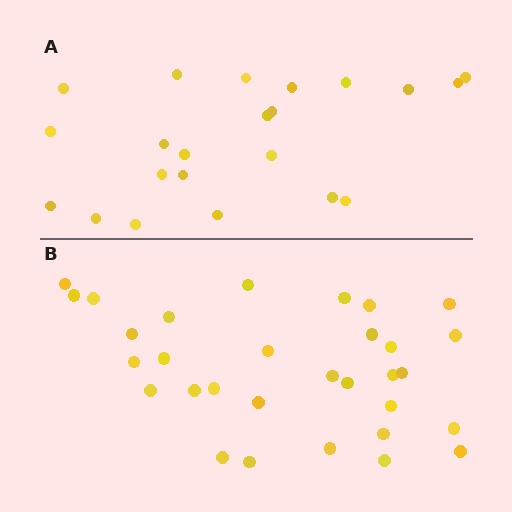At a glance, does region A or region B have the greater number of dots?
Region B (the bottom region) has more dots.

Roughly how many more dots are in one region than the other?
Region B has roughly 8 or so more dots than region A.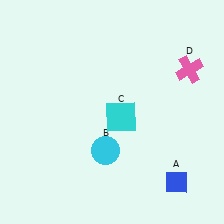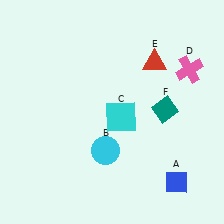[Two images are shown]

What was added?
A red triangle (E), a teal diamond (F) were added in Image 2.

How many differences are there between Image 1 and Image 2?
There are 2 differences between the two images.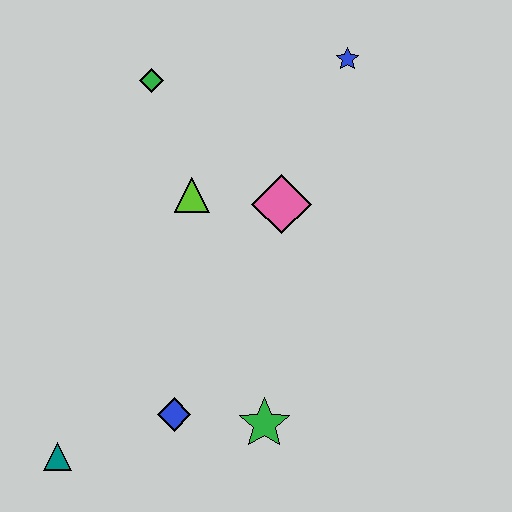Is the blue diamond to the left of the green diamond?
No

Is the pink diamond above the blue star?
No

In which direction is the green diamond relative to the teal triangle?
The green diamond is above the teal triangle.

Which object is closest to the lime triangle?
The pink diamond is closest to the lime triangle.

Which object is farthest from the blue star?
The teal triangle is farthest from the blue star.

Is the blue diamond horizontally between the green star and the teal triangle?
Yes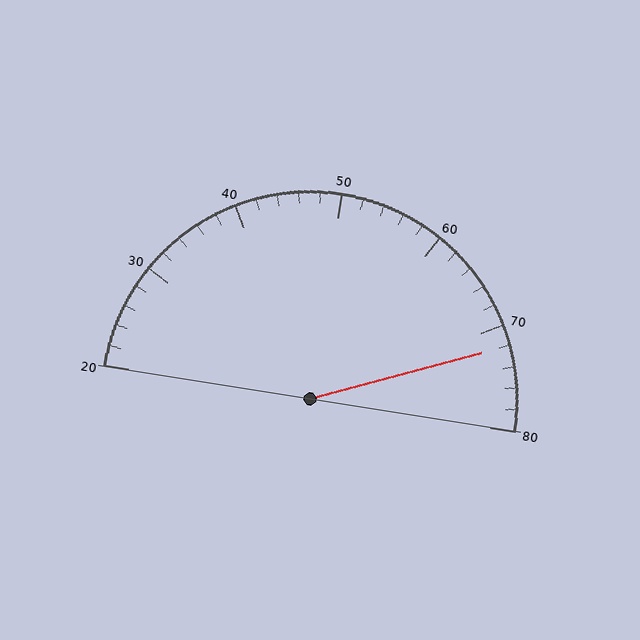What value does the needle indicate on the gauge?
The needle indicates approximately 72.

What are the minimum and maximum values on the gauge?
The gauge ranges from 20 to 80.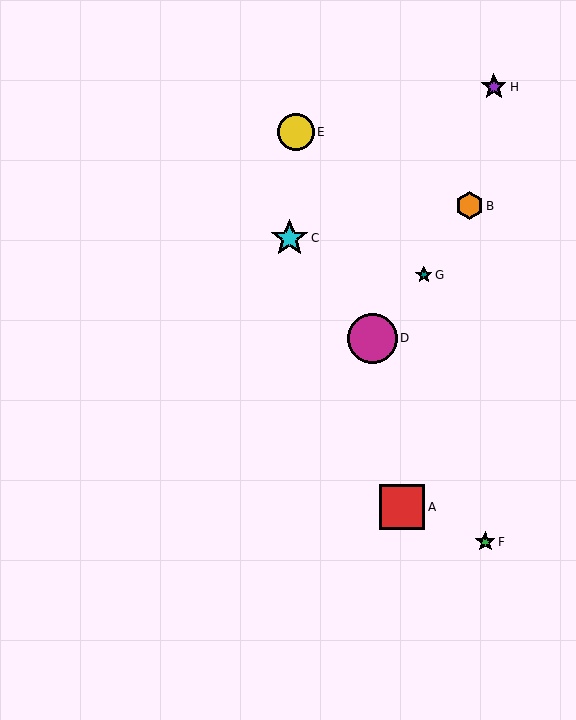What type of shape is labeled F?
Shape F is a green star.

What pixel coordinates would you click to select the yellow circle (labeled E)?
Click at (296, 132) to select the yellow circle E.